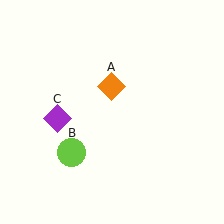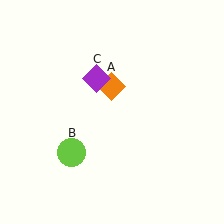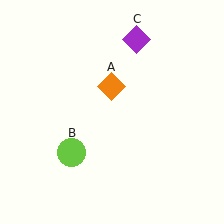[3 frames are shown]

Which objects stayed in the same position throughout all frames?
Orange diamond (object A) and lime circle (object B) remained stationary.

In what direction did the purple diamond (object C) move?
The purple diamond (object C) moved up and to the right.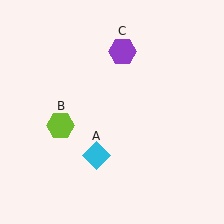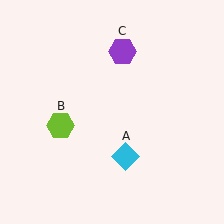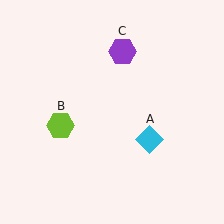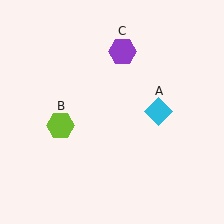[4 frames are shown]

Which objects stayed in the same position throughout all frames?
Lime hexagon (object B) and purple hexagon (object C) remained stationary.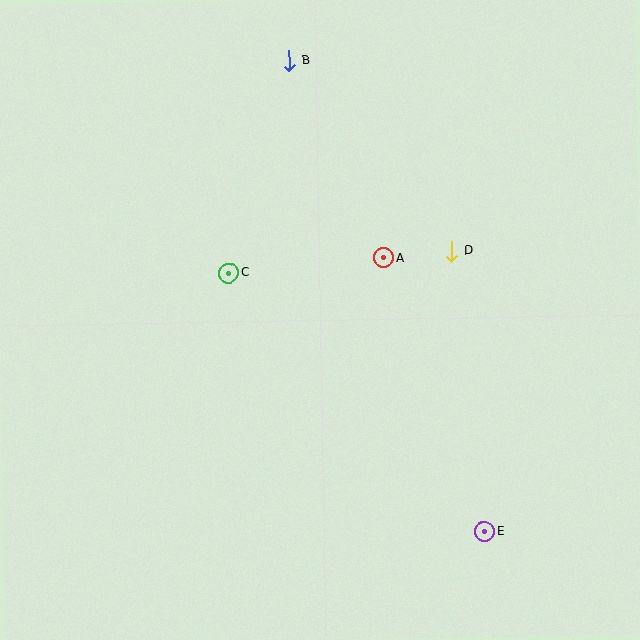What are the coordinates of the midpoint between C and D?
The midpoint between C and D is at (340, 262).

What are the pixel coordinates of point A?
Point A is at (384, 258).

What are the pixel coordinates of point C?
Point C is at (229, 273).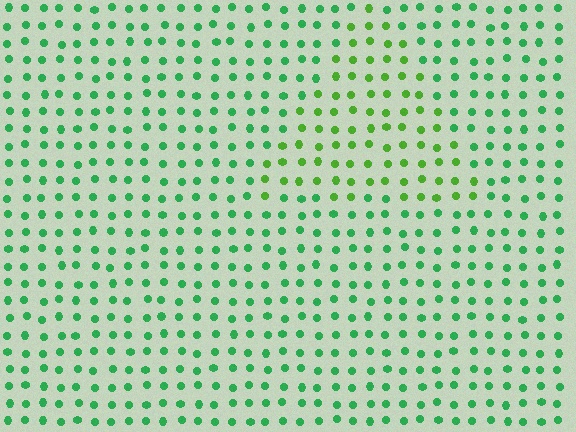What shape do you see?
I see a triangle.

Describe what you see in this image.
The image is filled with small green elements in a uniform arrangement. A triangle-shaped region is visible where the elements are tinted to a slightly different hue, forming a subtle color boundary.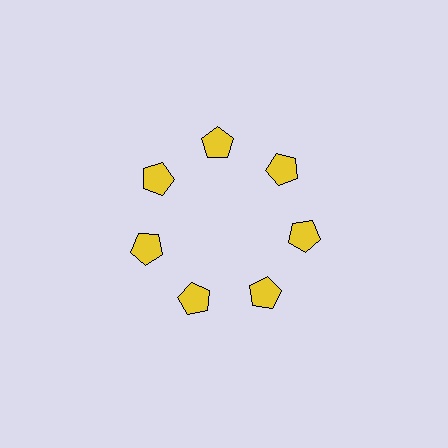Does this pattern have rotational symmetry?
Yes, this pattern has 7-fold rotational symmetry. It looks the same after rotating 51 degrees around the center.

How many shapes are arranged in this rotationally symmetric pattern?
There are 7 shapes, arranged in 7 groups of 1.